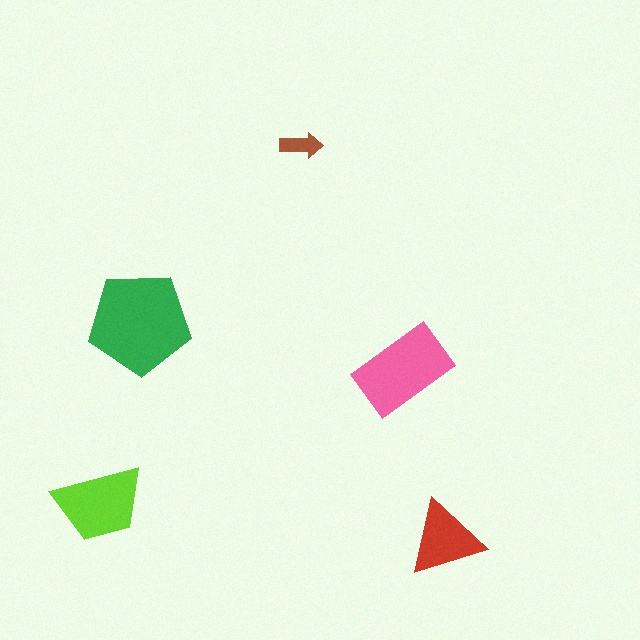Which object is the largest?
The green pentagon.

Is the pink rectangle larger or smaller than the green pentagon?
Smaller.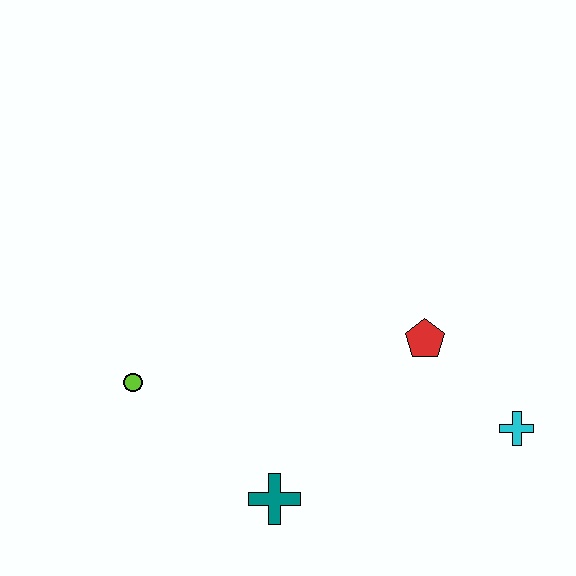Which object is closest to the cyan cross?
The red pentagon is closest to the cyan cross.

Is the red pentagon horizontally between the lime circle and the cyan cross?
Yes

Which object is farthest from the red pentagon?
The lime circle is farthest from the red pentagon.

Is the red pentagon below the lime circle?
No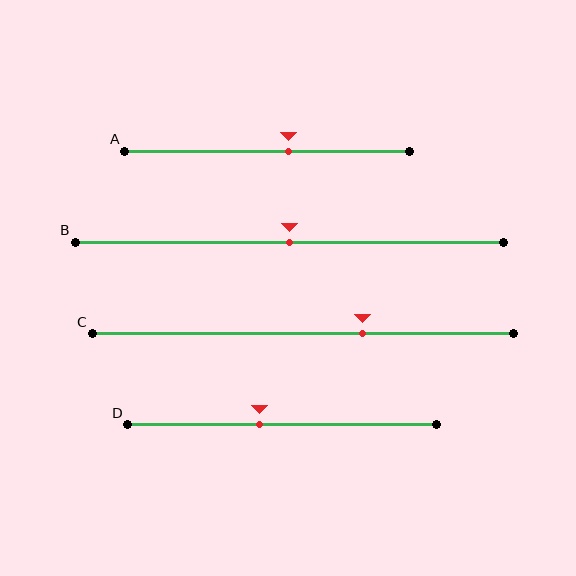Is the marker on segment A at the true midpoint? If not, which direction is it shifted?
No, the marker on segment A is shifted to the right by about 8% of the segment length.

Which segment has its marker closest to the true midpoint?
Segment B has its marker closest to the true midpoint.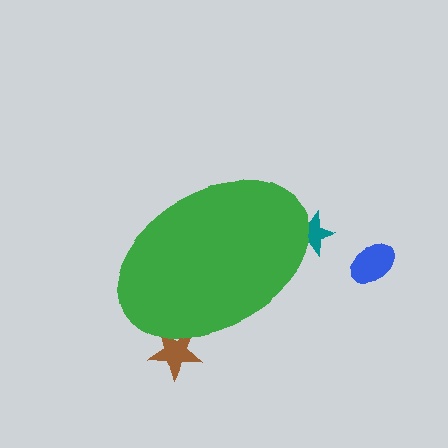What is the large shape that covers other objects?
A green ellipse.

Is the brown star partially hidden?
Yes, the brown star is partially hidden behind the green ellipse.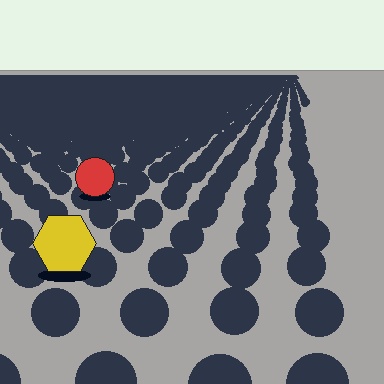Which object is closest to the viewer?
The yellow hexagon is closest. The texture marks near it are larger and more spread out.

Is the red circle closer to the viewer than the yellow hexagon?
No. The yellow hexagon is closer — you can tell from the texture gradient: the ground texture is coarser near it.